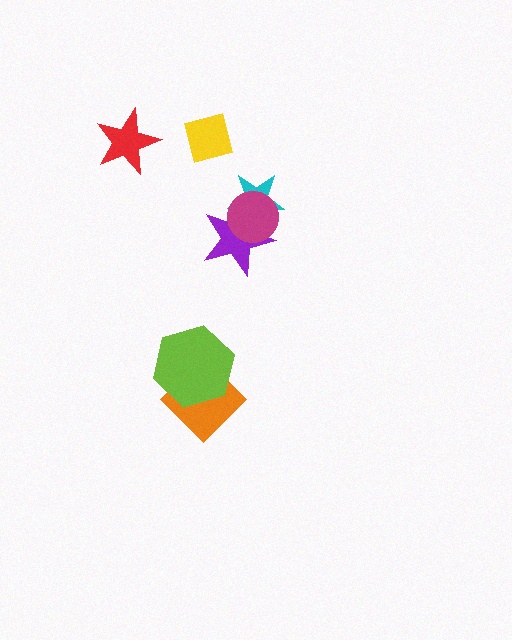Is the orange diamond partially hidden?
Yes, it is partially covered by another shape.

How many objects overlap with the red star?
0 objects overlap with the red star.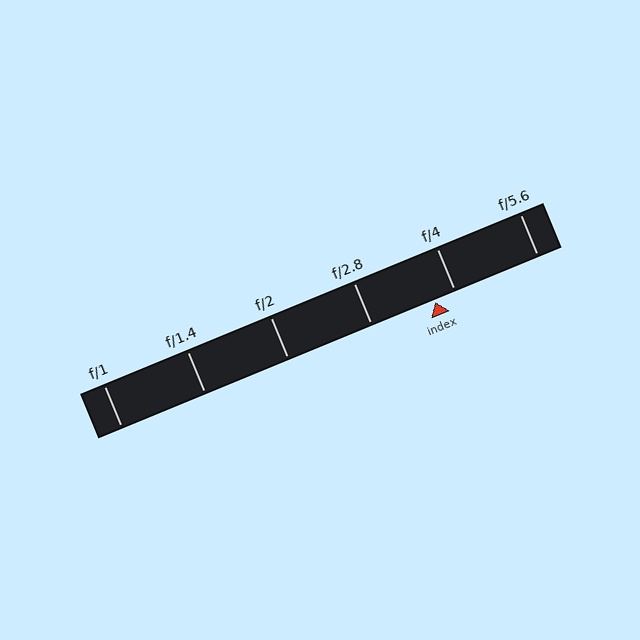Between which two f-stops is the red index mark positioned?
The index mark is between f/2.8 and f/4.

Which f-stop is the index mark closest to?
The index mark is closest to f/4.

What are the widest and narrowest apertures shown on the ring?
The widest aperture shown is f/1 and the narrowest is f/5.6.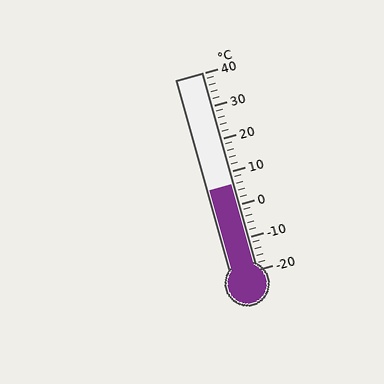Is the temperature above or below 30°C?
The temperature is below 30°C.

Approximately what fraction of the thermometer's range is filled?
The thermometer is filled to approximately 45% of its range.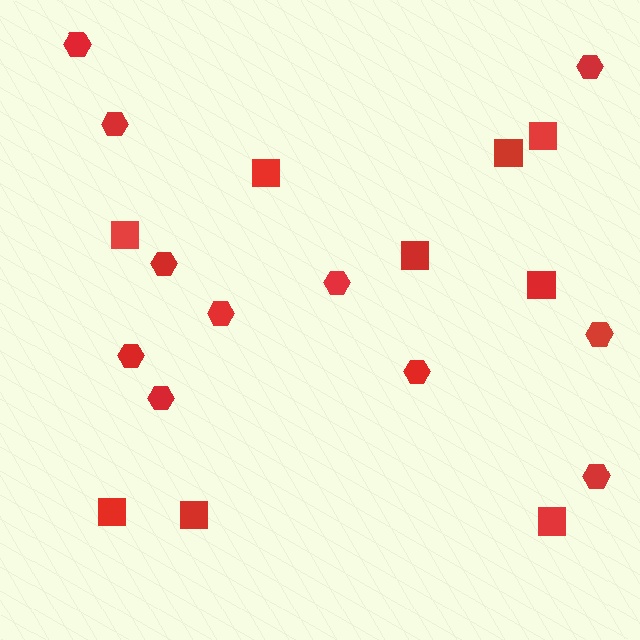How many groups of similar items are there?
There are 2 groups: one group of hexagons (11) and one group of squares (9).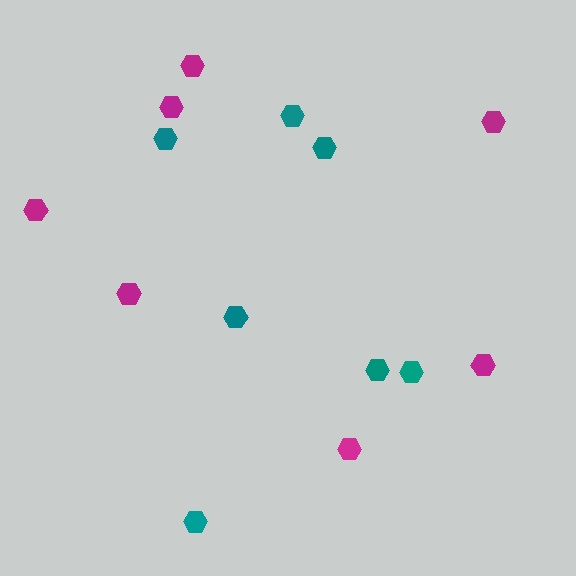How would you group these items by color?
There are 2 groups: one group of magenta hexagons (7) and one group of teal hexagons (7).